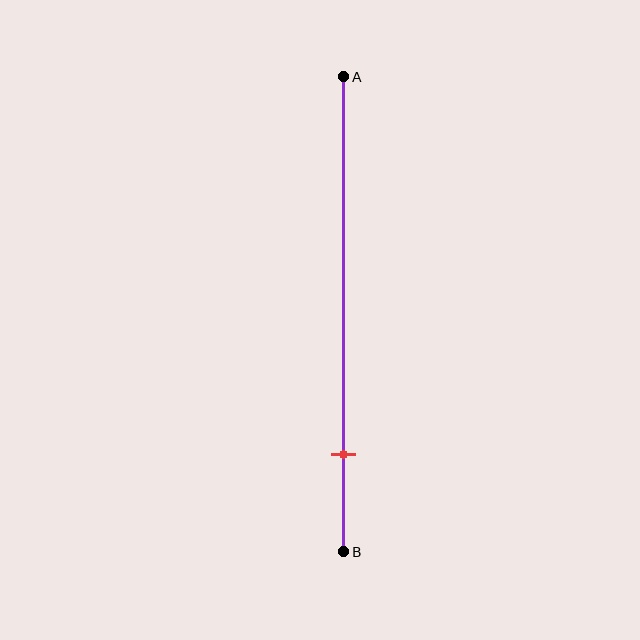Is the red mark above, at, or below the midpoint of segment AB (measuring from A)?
The red mark is below the midpoint of segment AB.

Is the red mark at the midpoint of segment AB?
No, the mark is at about 80% from A, not at the 50% midpoint.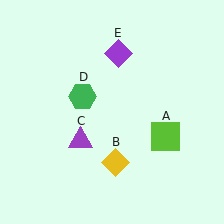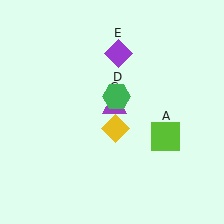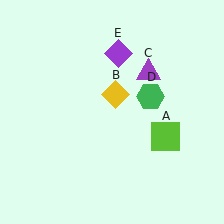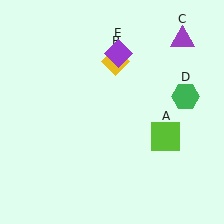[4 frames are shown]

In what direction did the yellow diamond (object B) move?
The yellow diamond (object B) moved up.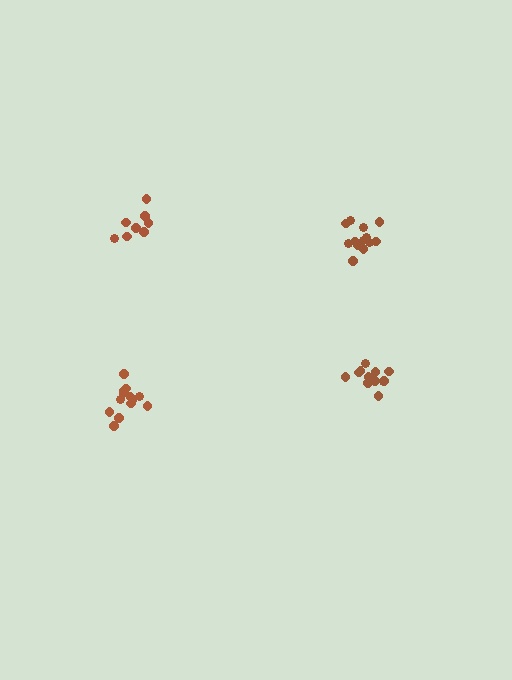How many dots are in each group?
Group 1: 8 dots, Group 2: 13 dots, Group 3: 14 dots, Group 4: 13 dots (48 total).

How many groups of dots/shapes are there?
There are 4 groups.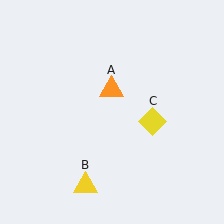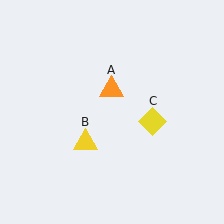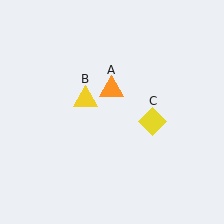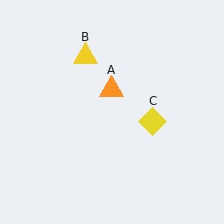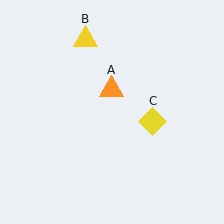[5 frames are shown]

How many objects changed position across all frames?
1 object changed position: yellow triangle (object B).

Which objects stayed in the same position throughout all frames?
Orange triangle (object A) and yellow diamond (object C) remained stationary.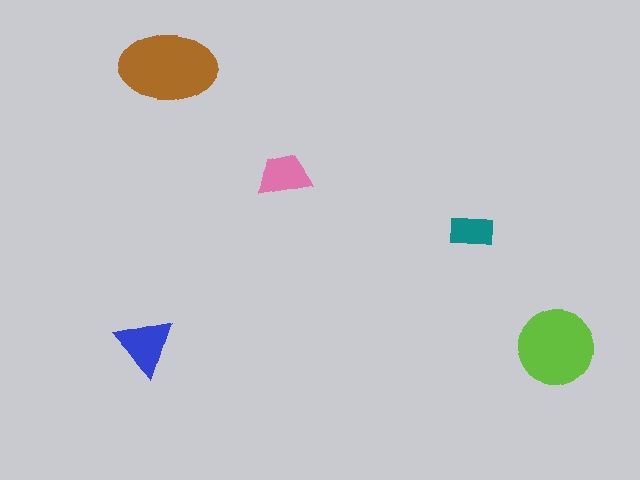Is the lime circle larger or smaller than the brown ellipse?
Smaller.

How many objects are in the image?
There are 5 objects in the image.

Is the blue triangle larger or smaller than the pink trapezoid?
Larger.